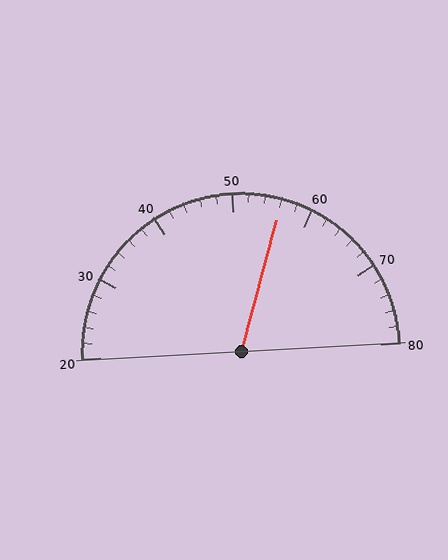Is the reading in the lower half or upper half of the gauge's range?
The reading is in the upper half of the range (20 to 80).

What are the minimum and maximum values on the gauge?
The gauge ranges from 20 to 80.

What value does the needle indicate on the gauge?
The needle indicates approximately 56.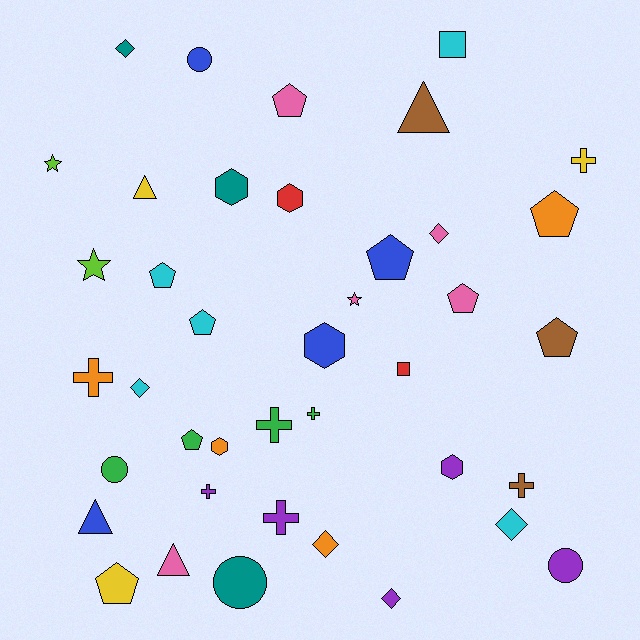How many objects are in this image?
There are 40 objects.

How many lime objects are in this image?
There are 2 lime objects.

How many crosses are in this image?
There are 7 crosses.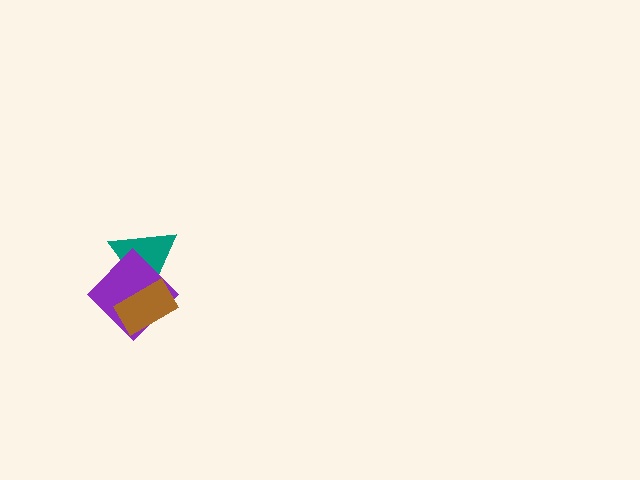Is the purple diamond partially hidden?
Yes, it is partially covered by another shape.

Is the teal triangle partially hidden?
Yes, it is partially covered by another shape.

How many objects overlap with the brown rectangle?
2 objects overlap with the brown rectangle.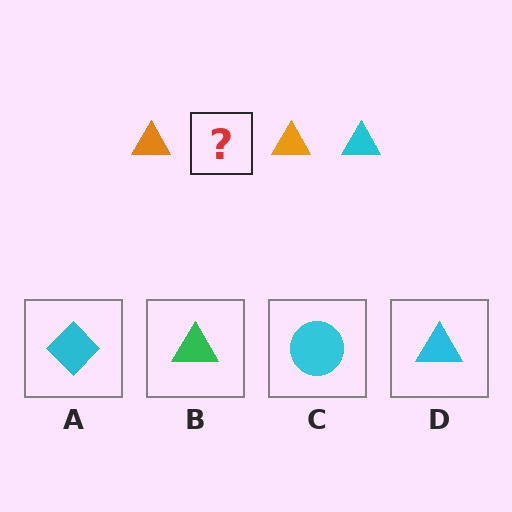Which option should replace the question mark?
Option D.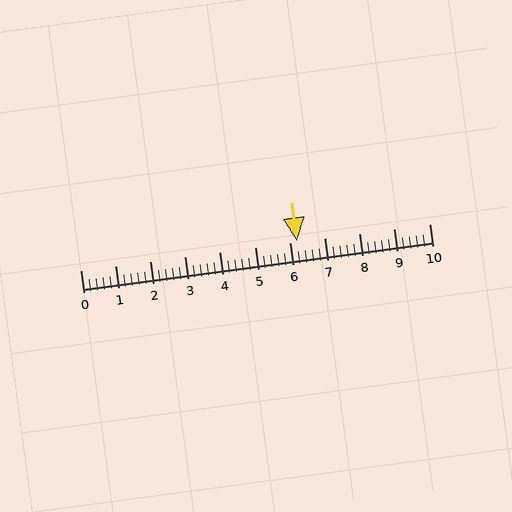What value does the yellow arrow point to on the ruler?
The yellow arrow points to approximately 6.2.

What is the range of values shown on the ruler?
The ruler shows values from 0 to 10.